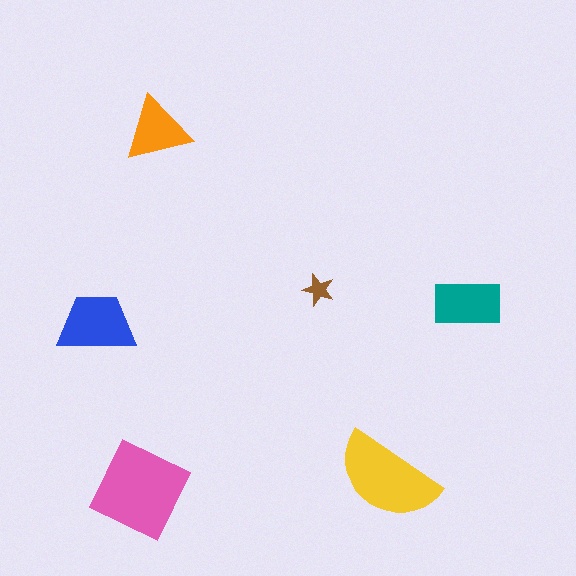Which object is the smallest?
The brown star.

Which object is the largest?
The pink diamond.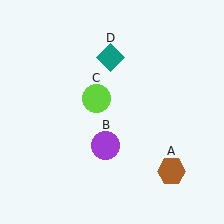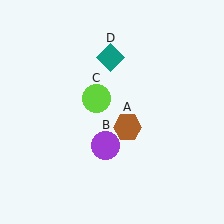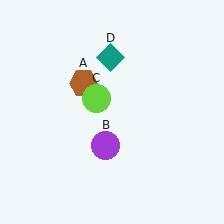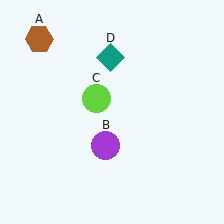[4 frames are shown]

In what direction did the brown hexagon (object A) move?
The brown hexagon (object A) moved up and to the left.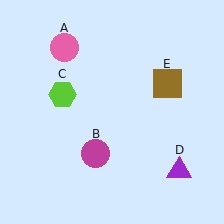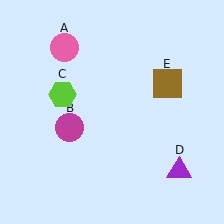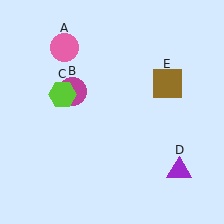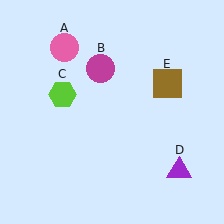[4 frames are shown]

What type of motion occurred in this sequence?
The magenta circle (object B) rotated clockwise around the center of the scene.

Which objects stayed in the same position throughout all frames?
Pink circle (object A) and lime hexagon (object C) and purple triangle (object D) and brown square (object E) remained stationary.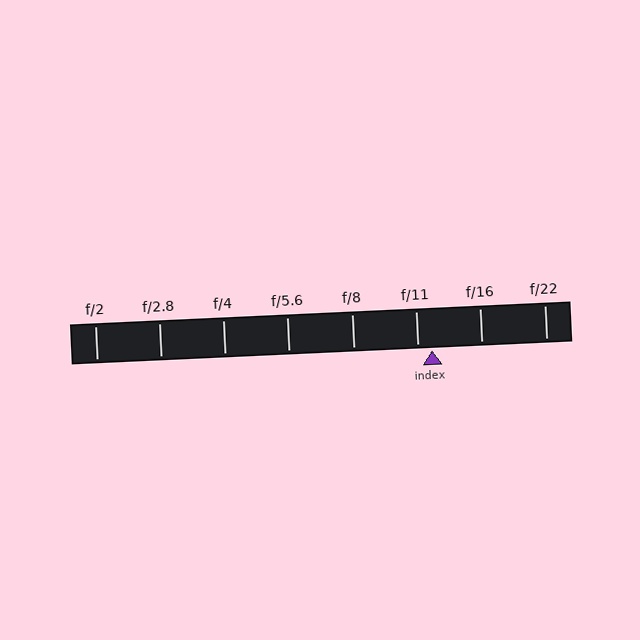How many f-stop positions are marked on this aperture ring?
There are 8 f-stop positions marked.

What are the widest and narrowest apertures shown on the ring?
The widest aperture shown is f/2 and the narrowest is f/22.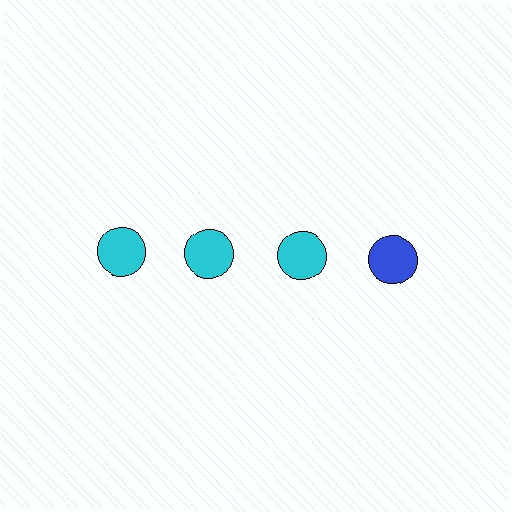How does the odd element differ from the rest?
It has a different color: blue instead of cyan.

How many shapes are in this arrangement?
There are 4 shapes arranged in a grid pattern.